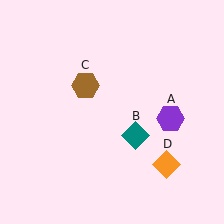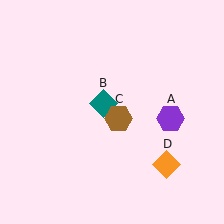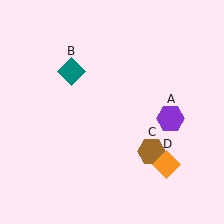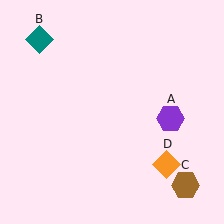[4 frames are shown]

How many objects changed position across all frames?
2 objects changed position: teal diamond (object B), brown hexagon (object C).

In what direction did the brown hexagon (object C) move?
The brown hexagon (object C) moved down and to the right.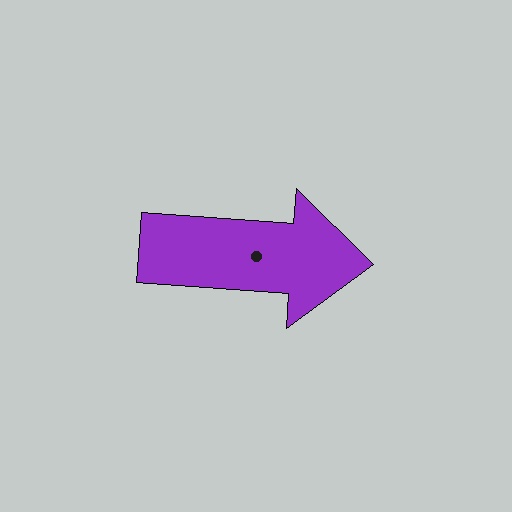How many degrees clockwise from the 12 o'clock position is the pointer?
Approximately 94 degrees.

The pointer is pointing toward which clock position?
Roughly 3 o'clock.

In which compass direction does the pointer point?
East.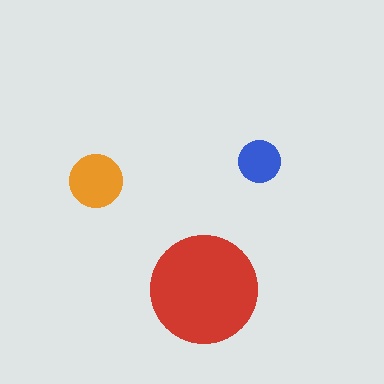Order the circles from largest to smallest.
the red one, the orange one, the blue one.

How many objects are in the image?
There are 3 objects in the image.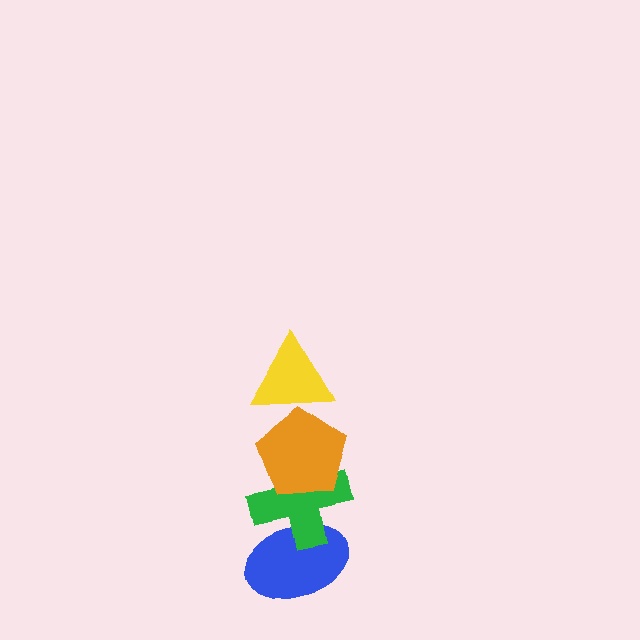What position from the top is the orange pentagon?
The orange pentagon is 2nd from the top.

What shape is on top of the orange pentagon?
The yellow triangle is on top of the orange pentagon.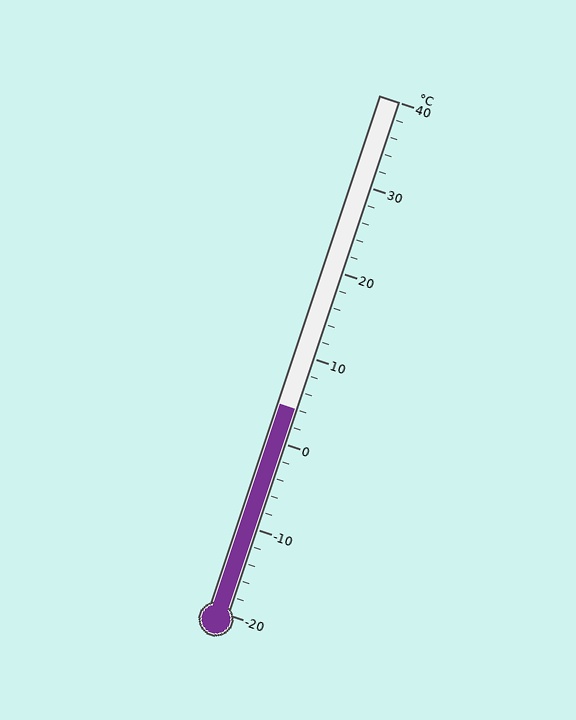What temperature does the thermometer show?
The thermometer shows approximately 4°C.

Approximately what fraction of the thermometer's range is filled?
The thermometer is filled to approximately 40% of its range.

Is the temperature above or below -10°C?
The temperature is above -10°C.